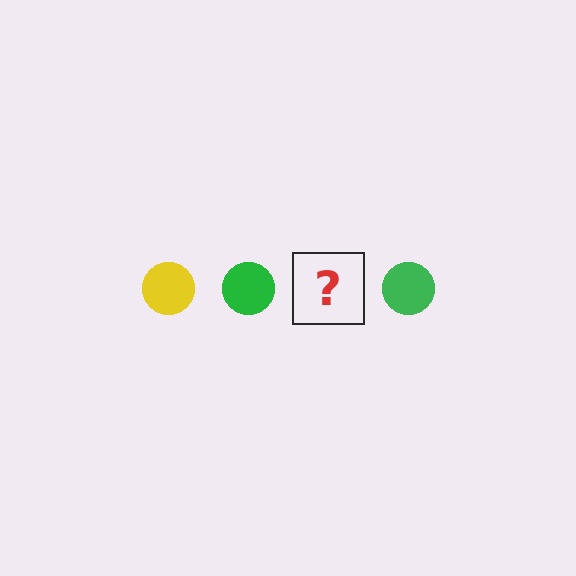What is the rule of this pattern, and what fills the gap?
The rule is that the pattern cycles through yellow, green circles. The gap should be filled with a yellow circle.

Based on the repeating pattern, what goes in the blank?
The blank should be a yellow circle.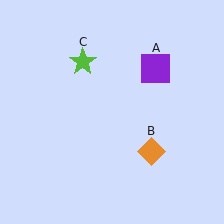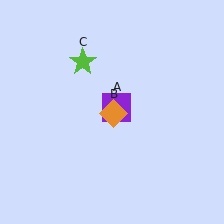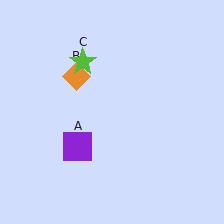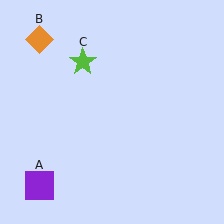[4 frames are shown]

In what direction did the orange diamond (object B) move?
The orange diamond (object B) moved up and to the left.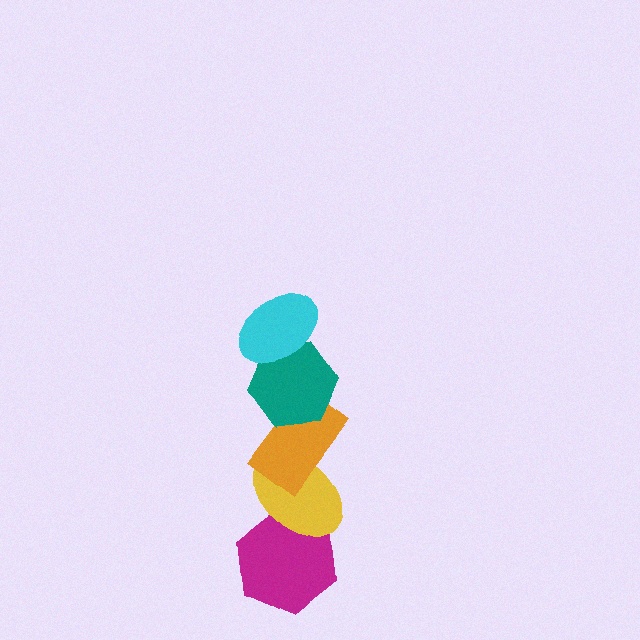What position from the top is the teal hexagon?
The teal hexagon is 2nd from the top.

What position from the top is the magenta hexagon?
The magenta hexagon is 5th from the top.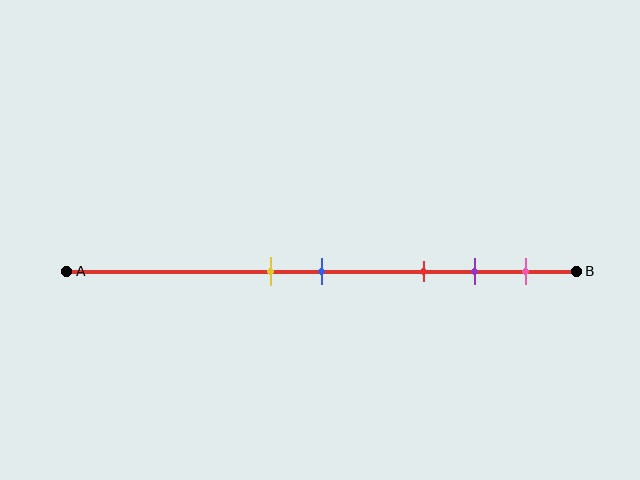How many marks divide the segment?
There are 5 marks dividing the segment.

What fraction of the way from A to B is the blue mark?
The blue mark is approximately 50% (0.5) of the way from A to B.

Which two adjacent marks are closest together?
The yellow and blue marks are the closest adjacent pair.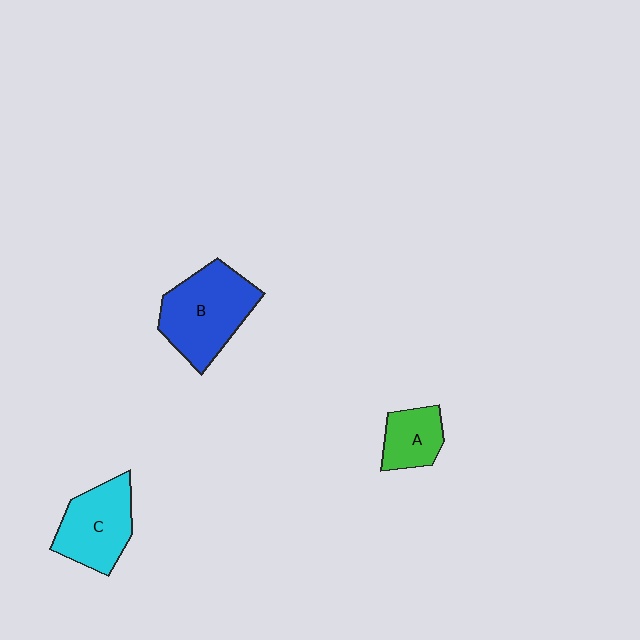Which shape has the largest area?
Shape B (blue).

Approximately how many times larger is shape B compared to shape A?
Approximately 2.1 times.